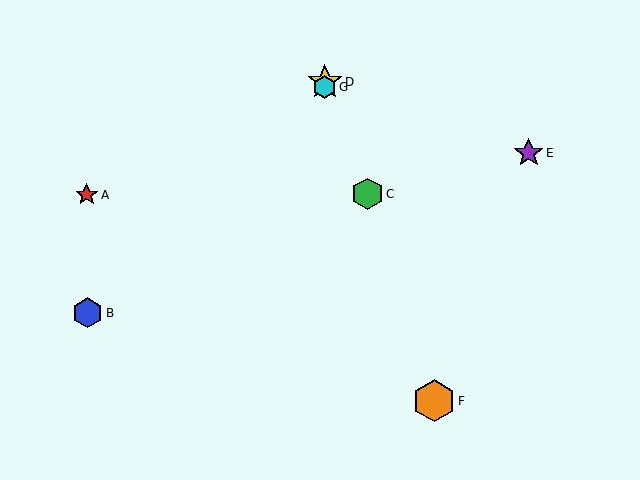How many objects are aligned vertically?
2 objects (D, G) are aligned vertically.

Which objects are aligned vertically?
Objects D, G are aligned vertically.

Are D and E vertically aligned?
No, D is at x≈325 and E is at x≈529.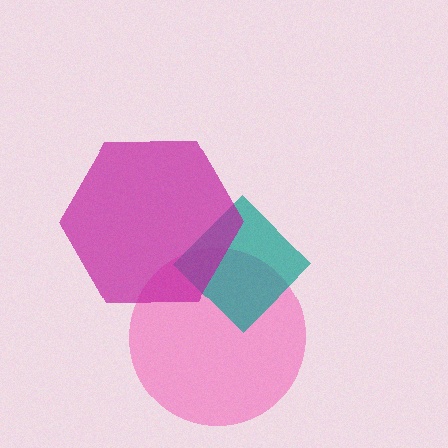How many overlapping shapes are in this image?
There are 3 overlapping shapes in the image.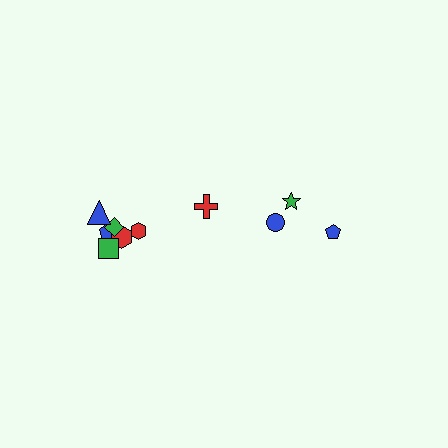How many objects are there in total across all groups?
There are 10 objects.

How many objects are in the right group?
There are 3 objects.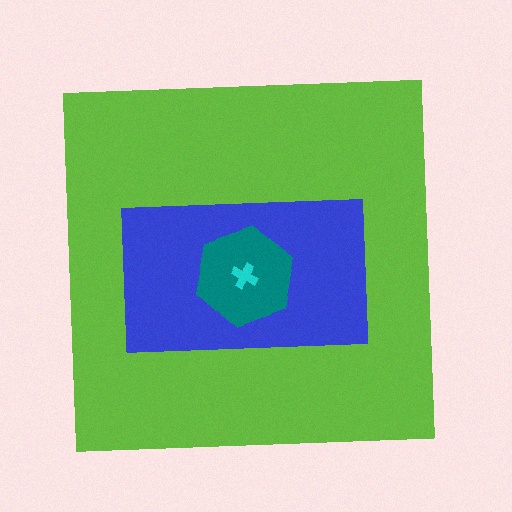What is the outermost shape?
The lime square.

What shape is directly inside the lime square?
The blue rectangle.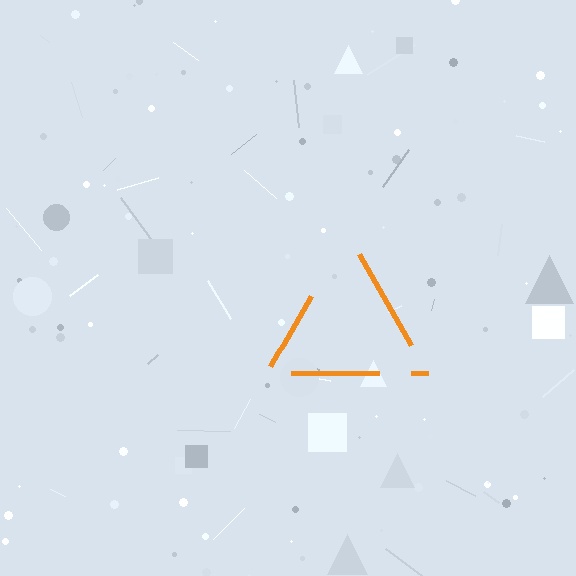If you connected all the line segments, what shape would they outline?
They would outline a triangle.